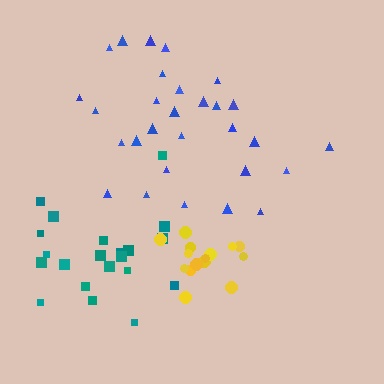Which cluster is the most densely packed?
Yellow.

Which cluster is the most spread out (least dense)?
Blue.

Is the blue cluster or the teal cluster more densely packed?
Teal.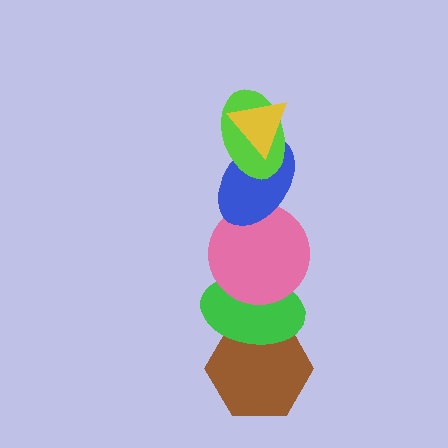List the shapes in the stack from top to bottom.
From top to bottom: the yellow triangle, the lime ellipse, the blue ellipse, the pink circle, the green ellipse, the brown hexagon.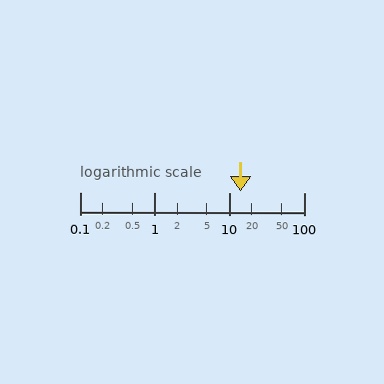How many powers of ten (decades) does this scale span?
The scale spans 3 decades, from 0.1 to 100.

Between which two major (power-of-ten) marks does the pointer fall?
The pointer is between 10 and 100.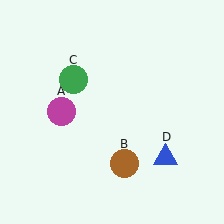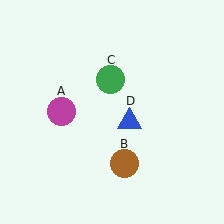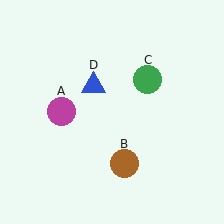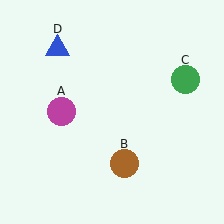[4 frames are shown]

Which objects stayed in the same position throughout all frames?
Magenta circle (object A) and brown circle (object B) remained stationary.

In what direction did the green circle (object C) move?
The green circle (object C) moved right.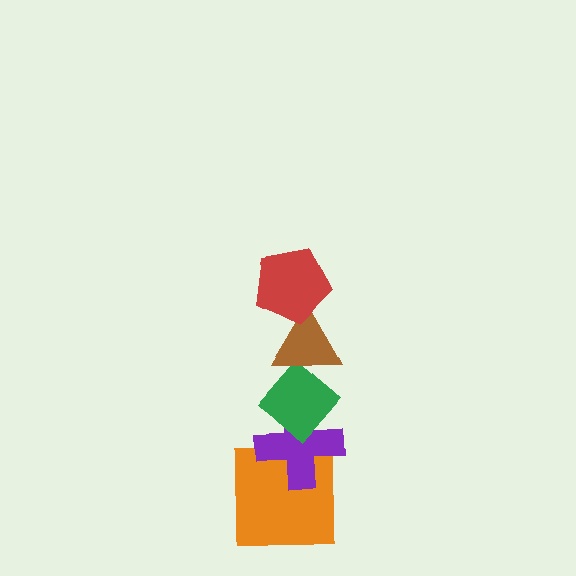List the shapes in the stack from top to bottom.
From top to bottom: the red pentagon, the brown triangle, the green diamond, the purple cross, the orange square.